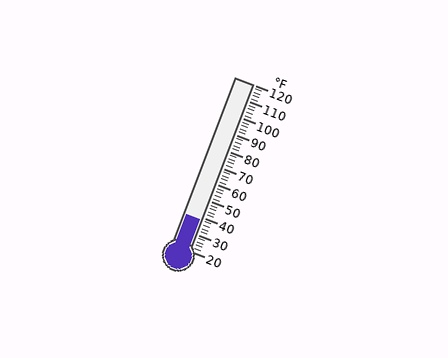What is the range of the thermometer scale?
The thermometer scale ranges from 20°F to 120°F.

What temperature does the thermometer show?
The thermometer shows approximately 38°F.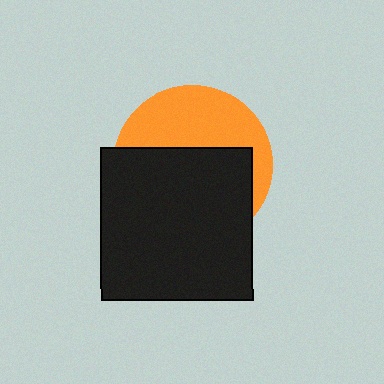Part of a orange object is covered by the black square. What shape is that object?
It is a circle.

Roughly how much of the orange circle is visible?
A small part of it is visible (roughly 41%).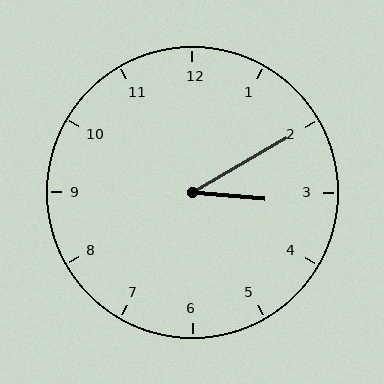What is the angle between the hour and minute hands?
Approximately 35 degrees.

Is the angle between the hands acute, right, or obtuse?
It is acute.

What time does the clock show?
3:10.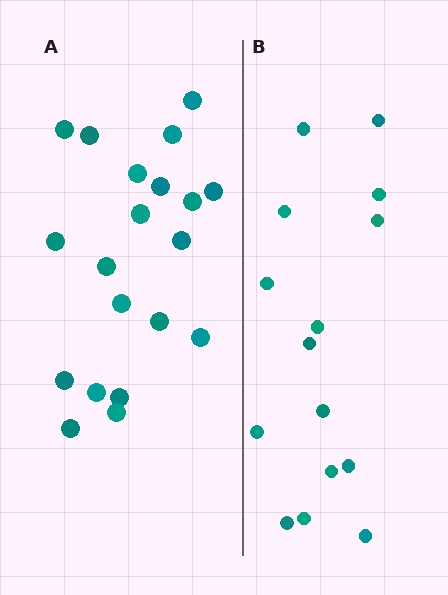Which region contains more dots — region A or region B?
Region A (the left region) has more dots.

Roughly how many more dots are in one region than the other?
Region A has about 5 more dots than region B.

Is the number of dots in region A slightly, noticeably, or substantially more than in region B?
Region A has noticeably more, but not dramatically so. The ratio is roughly 1.3 to 1.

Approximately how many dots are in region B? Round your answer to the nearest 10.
About 20 dots. (The exact count is 15, which rounds to 20.)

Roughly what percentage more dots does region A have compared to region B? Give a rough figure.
About 35% more.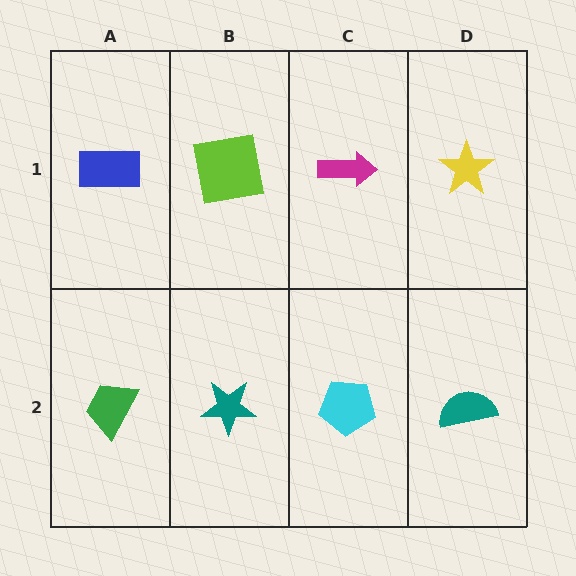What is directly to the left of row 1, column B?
A blue rectangle.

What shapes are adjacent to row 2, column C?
A magenta arrow (row 1, column C), a teal star (row 2, column B), a teal semicircle (row 2, column D).